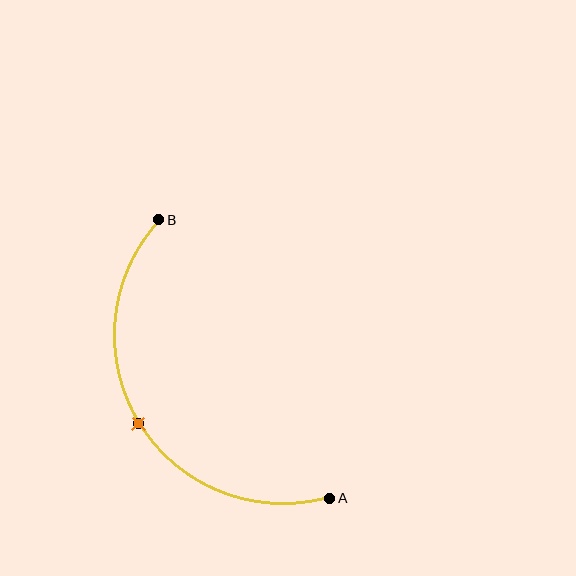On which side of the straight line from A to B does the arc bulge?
The arc bulges to the left of the straight line connecting A and B.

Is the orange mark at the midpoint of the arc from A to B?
Yes. The orange mark lies on the arc at equal arc-length from both A and B — it is the arc midpoint.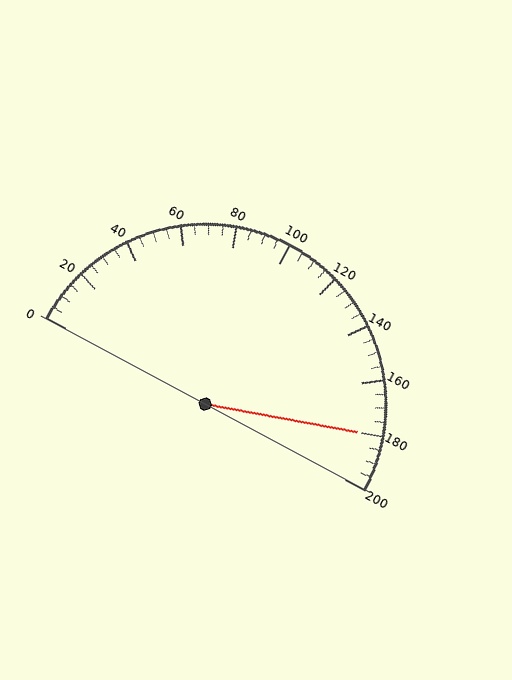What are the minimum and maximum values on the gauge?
The gauge ranges from 0 to 200.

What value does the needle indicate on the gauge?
The needle indicates approximately 180.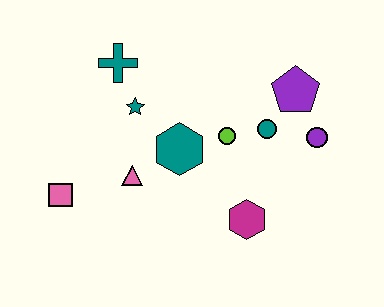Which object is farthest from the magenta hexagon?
The teal cross is farthest from the magenta hexagon.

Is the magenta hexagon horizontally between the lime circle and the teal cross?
No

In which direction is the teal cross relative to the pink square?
The teal cross is above the pink square.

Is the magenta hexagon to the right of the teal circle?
No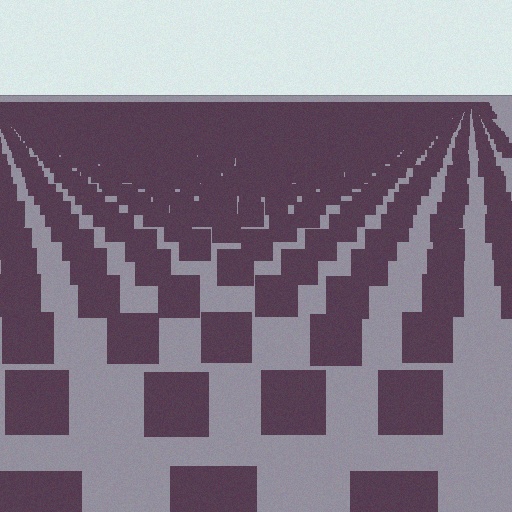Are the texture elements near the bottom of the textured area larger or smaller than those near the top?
Larger. Near the bottom, elements are closer to the viewer and appear at a bigger on-screen size.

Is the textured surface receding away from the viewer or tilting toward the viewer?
The surface is receding away from the viewer. Texture elements get smaller and denser toward the top.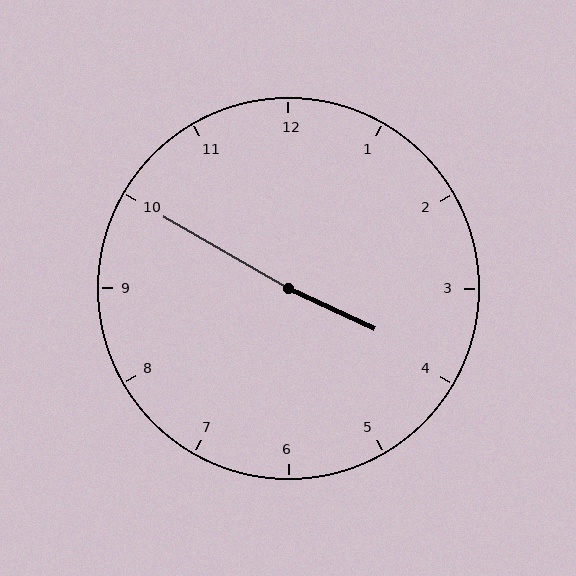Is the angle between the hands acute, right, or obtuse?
It is obtuse.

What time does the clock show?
3:50.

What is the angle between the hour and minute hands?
Approximately 175 degrees.